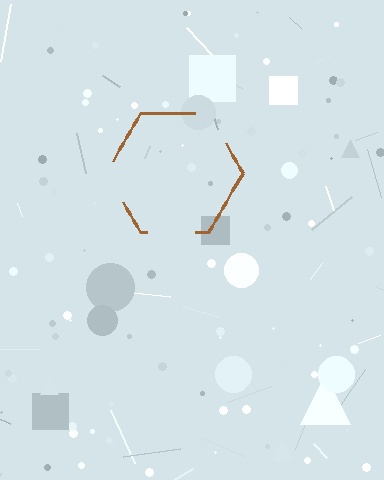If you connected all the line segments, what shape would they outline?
They would outline a hexagon.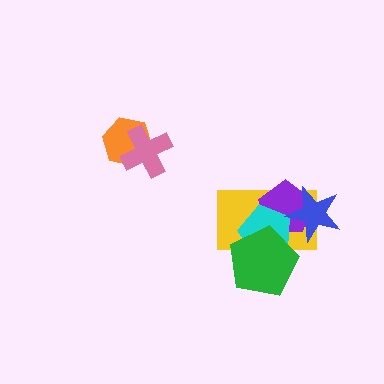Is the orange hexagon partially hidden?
Yes, it is partially covered by another shape.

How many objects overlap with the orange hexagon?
1 object overlaps with the orange hexagon.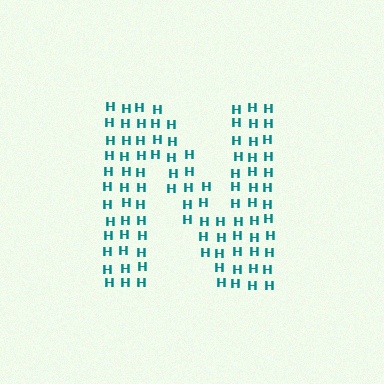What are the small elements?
The small elements are letter H's.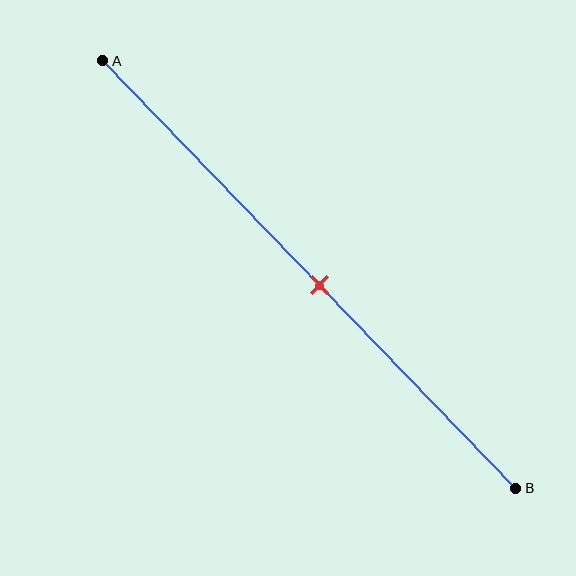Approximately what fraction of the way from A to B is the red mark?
The red mark is approximately 55% of the way from A to B.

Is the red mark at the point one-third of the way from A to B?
No, the mark is at about 55% from A, not at the 33% one-third point.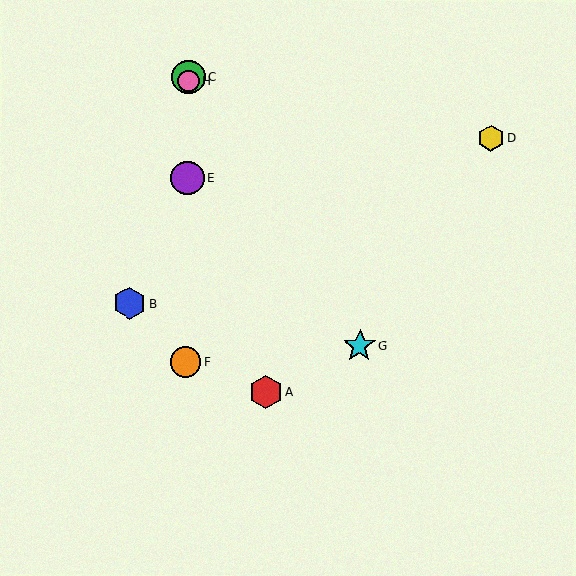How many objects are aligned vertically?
4 objects (C, E, F, H) are aligned vertically.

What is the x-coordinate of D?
Object D is at x≈491.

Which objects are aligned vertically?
Objects C, E, F, H are aligned vertically.